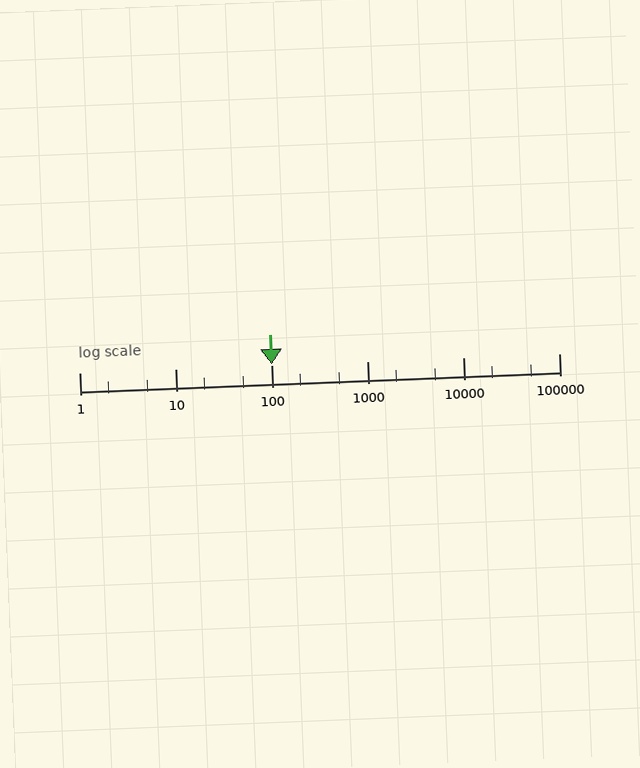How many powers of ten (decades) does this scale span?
The scale spans 5 decades, from 1 to 100000.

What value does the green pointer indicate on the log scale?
The pointer indicates approximately 100.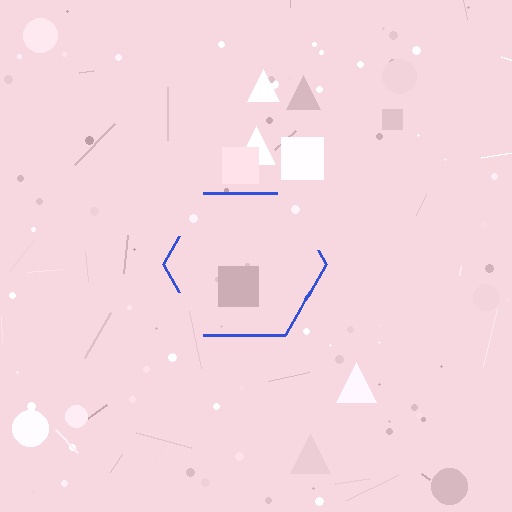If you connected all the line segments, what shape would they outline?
They would outline a hexagon.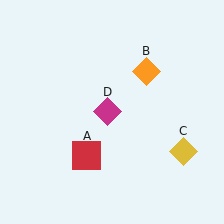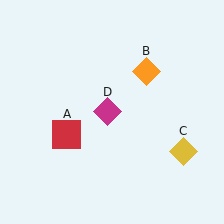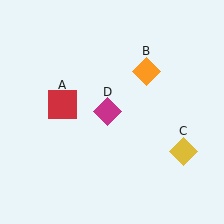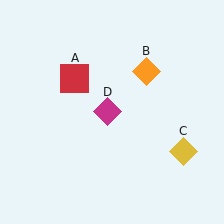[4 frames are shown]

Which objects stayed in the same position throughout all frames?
Orange diamond (object B) and yellow diamond (object C) and magenta diamond (object D) remained stationary.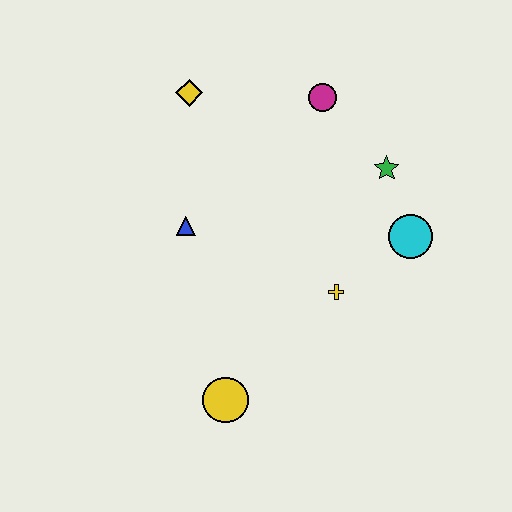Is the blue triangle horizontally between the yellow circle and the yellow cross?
No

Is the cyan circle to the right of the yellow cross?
Yes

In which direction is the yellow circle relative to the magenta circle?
The yellow circle is below the magenta circle.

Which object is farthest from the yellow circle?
The magenta circle is farthest from the yellow circle.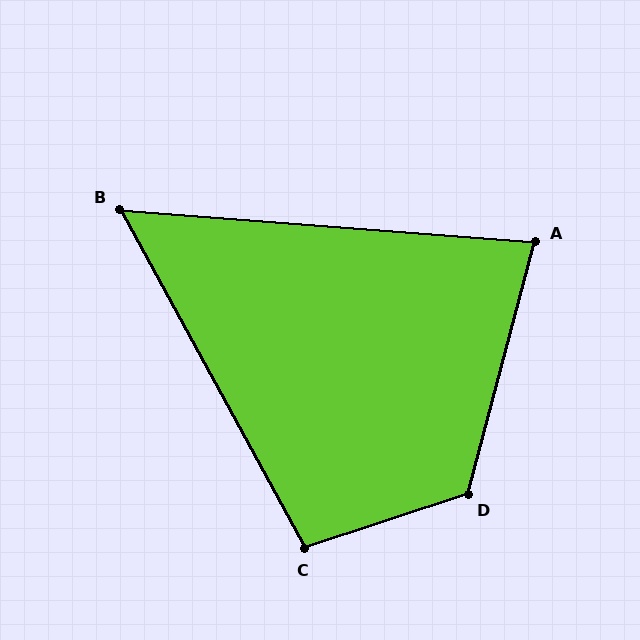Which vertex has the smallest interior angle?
B, at approximately 57 degrees.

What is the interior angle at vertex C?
Approximately 100 degrees (obtuse).